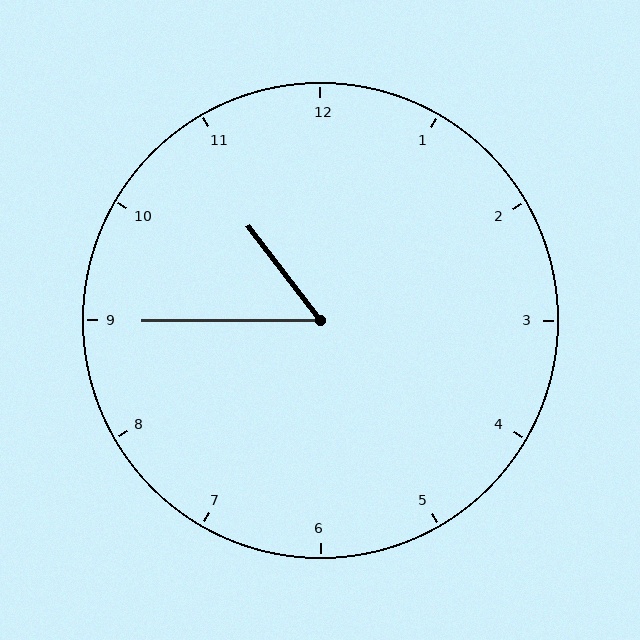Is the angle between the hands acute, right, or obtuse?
It is acute.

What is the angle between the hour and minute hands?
Approximately 52 degrees.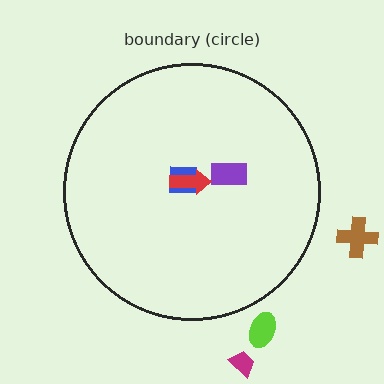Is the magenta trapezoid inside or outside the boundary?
Outside.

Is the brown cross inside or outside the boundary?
Outside.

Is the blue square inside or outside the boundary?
Inside.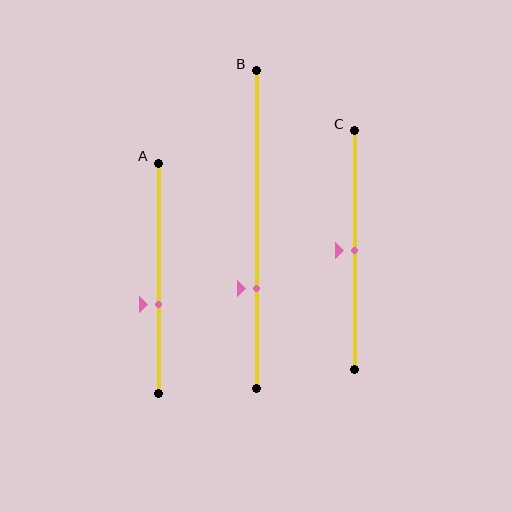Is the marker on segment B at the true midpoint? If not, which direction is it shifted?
No, the marker on segment B is shifted downward by about 19% of the segment length.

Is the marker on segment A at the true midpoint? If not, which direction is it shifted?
No, the marker on segment A is shifted downward by about 11% of the segment length.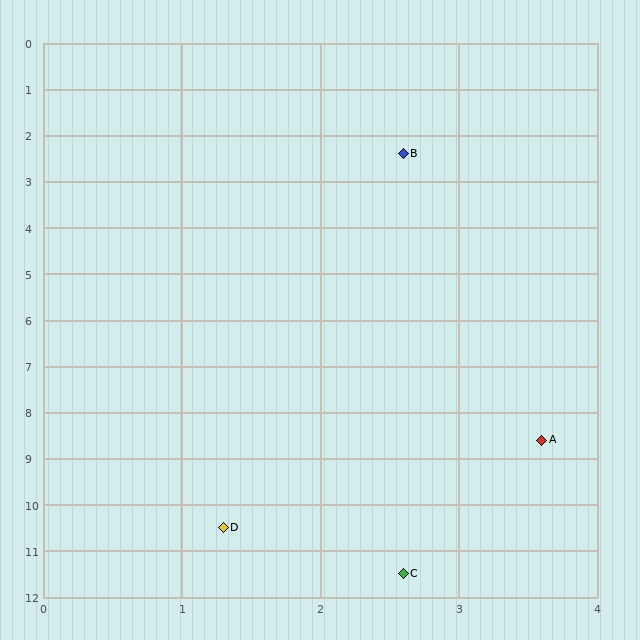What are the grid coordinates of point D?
Point D is at approximately (1.3, 10.5).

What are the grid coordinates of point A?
Point A is at approximately (3.6, 8.6).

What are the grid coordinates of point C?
Point C is at approximately (2.6, 11.5).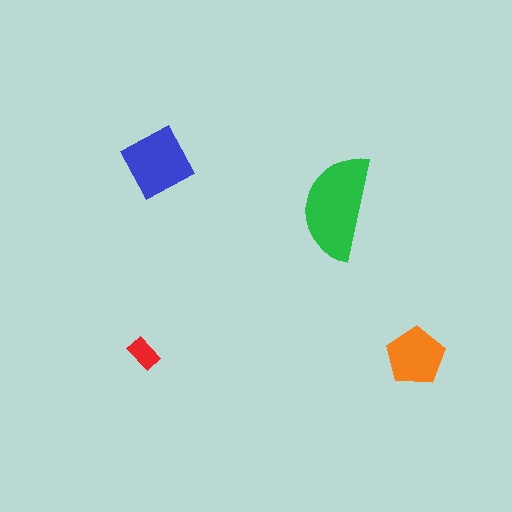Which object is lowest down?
The orange pentagon is bottommost.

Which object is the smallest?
The red rectangle.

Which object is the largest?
The green semicircle.